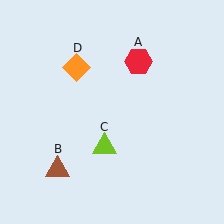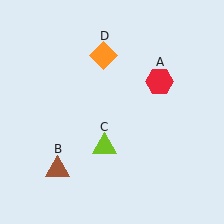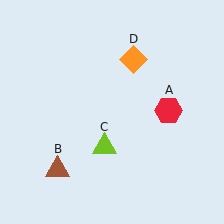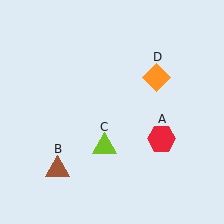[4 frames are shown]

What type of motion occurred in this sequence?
The red hexagon (object A), orange diamond (object D) rotated clockwise around the center of the scene.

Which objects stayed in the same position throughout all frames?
Brown triangle (object B) and lime triangle (object C) remained stationary.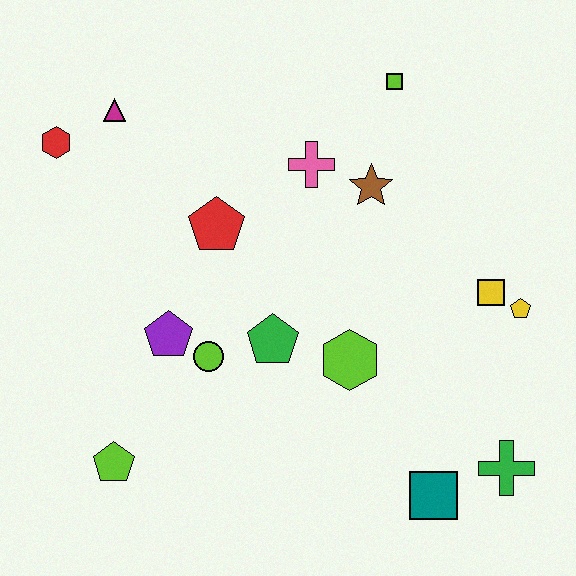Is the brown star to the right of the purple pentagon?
Yes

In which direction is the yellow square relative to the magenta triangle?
The yellow square is to the right of the magenta triangle.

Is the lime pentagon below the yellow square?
Yes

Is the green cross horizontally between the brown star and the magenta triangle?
No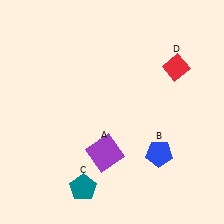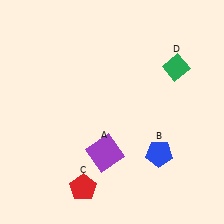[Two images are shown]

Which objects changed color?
C changed from teal to red. D changed from red to green.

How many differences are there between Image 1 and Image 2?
There are 2 differences between the two images.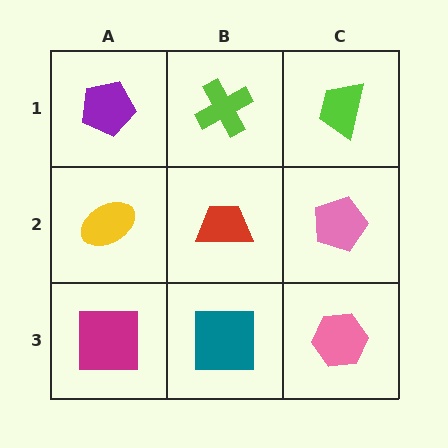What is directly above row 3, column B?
A red trapezoid.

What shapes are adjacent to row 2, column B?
A lime cross (row 1, column B), a teal square (row 3, column B), a yellow ellipse (row 2, column A), a pink pentagon (row 2, column C).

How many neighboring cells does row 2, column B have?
4.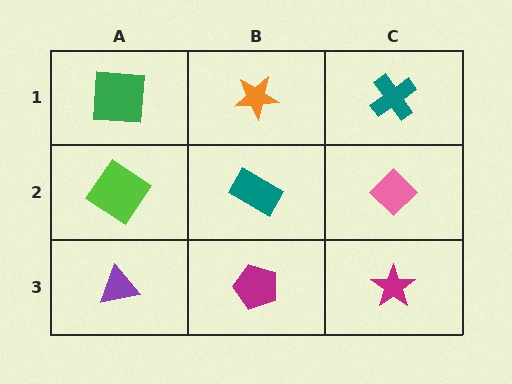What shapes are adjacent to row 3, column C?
A pink diamond (row 2, column C), a magenta pentagon (row 3, column B).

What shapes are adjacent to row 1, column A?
A lime diamond (row 2, column A), an orange star (row 1, column B).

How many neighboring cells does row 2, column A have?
3.